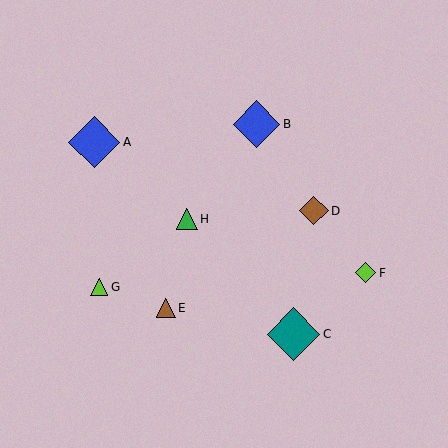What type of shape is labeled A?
Shape A is a blue diamond.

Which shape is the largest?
The teal diamond (labeled C) is the largest.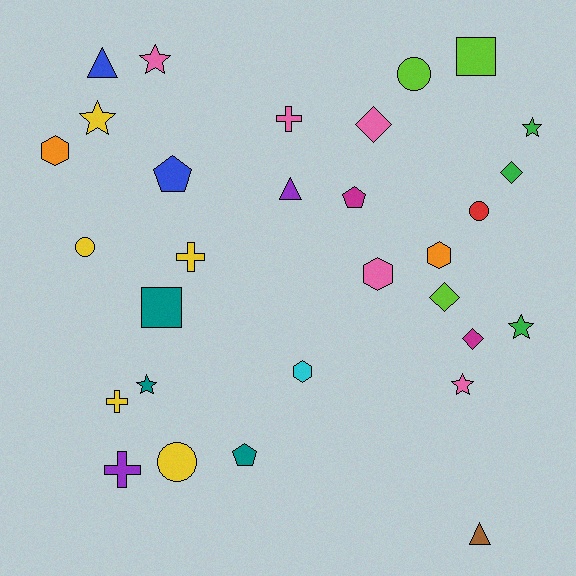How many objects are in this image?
There are 30 objects.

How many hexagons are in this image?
There are 4 hexagons.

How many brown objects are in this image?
There is 1 brown object.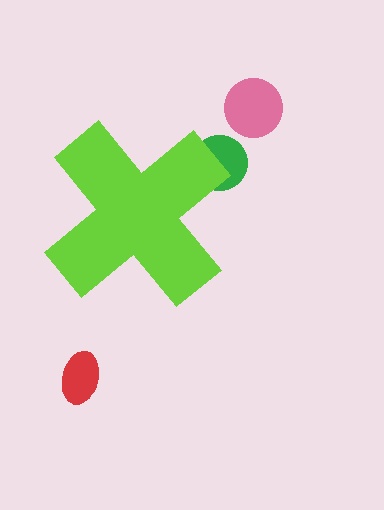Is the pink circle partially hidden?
No, the pink circle is fully visible.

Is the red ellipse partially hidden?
No, the red ellipse is fully visible.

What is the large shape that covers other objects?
A lime cross.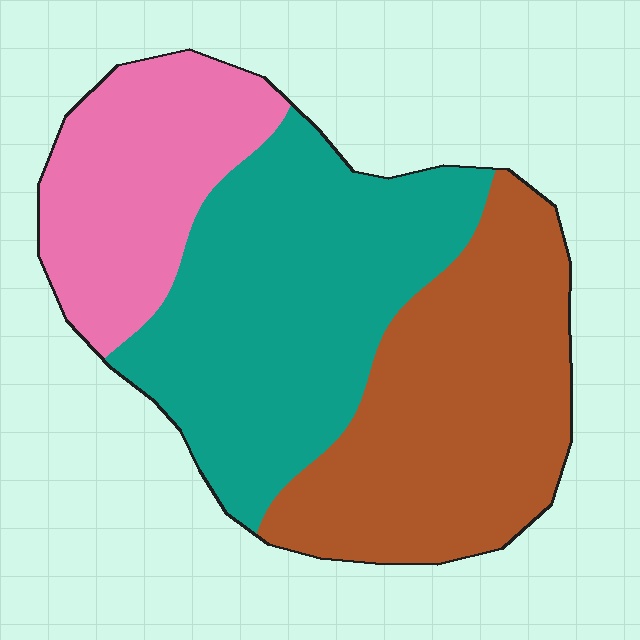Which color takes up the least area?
Pink, at roughly 25%.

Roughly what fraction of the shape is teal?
Teal covers 40% of the shape.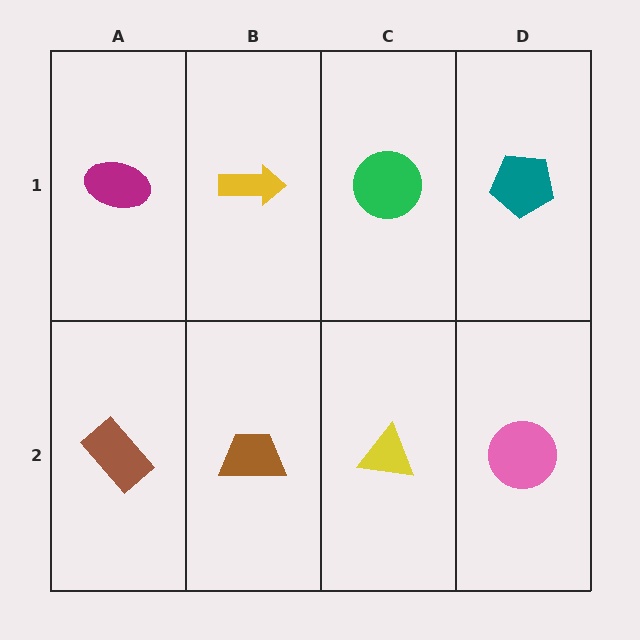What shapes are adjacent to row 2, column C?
A green circle (row 1, column C), a brown trapezoid (row 2, column B), a pink circle (row 2, column D).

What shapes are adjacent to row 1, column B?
A brown trapezoid (row 2, column B), a magenta ellipse (row 1, column A), a green circle (row 1, column C).